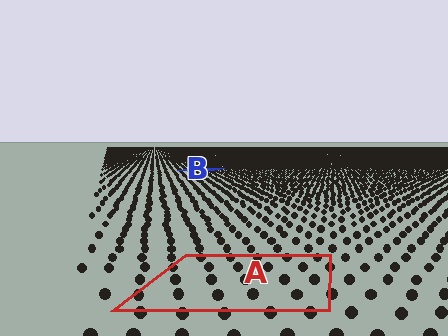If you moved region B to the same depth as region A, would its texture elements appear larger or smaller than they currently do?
They would appear larger. At a closer depth, the same texture elements are projected at a bigger on-screen size.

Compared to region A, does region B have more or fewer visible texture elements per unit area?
Region B has more texture elements per unit area — they are packed more densely because it is farther away.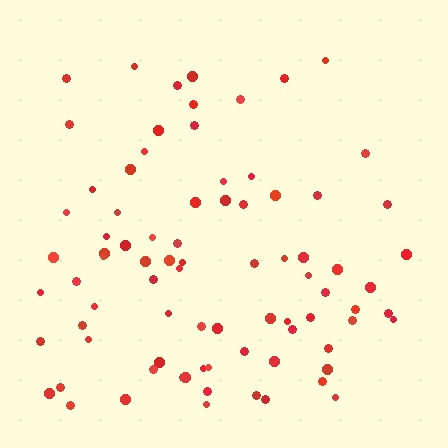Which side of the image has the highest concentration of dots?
The bottom.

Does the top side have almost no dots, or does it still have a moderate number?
Still a moderate number, just noticeably fewer than the bottom.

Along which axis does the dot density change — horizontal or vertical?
Vertical.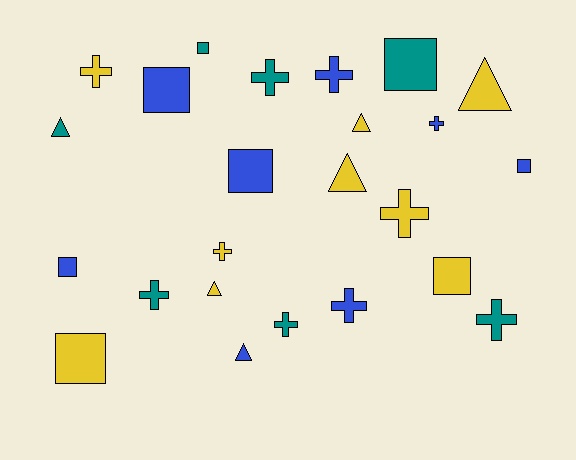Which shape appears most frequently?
Cross, with 10 objects.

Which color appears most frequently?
Yellow, with 9 objects.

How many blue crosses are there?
There are 3 blue crosses.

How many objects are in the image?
There are 24 objects.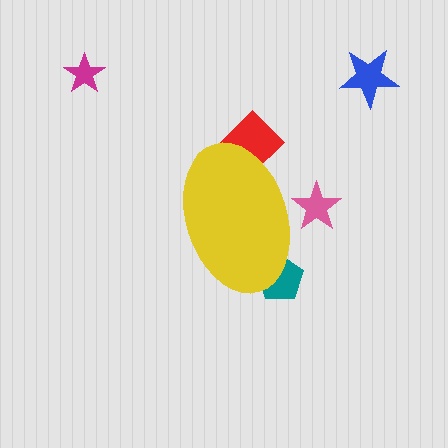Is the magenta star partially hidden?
No, the magenta star is fully visible.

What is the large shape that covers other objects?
A yellow ellipse.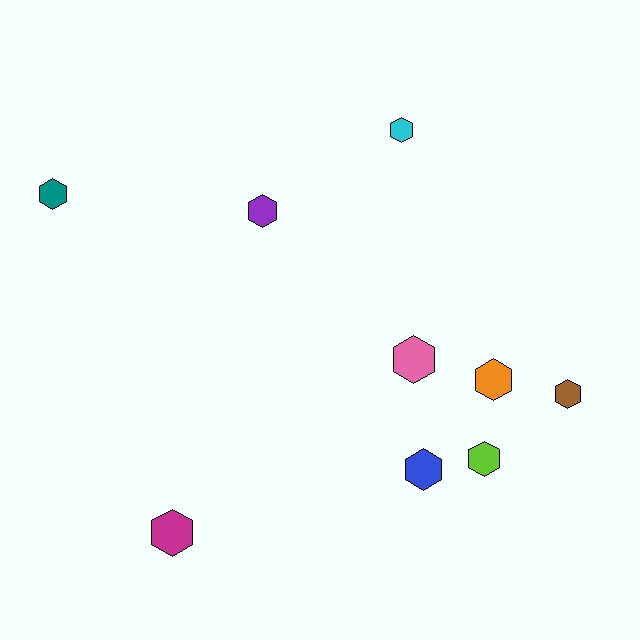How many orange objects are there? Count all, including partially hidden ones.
There is 1 orange object.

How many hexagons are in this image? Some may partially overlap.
There are 9 hexagons.